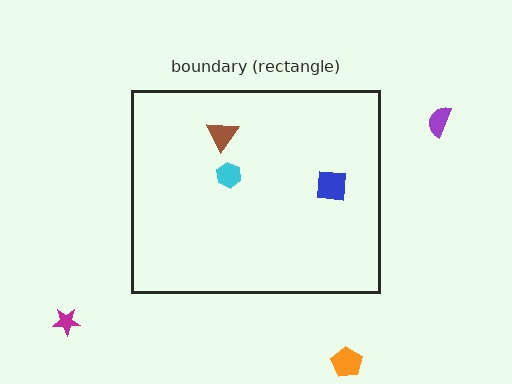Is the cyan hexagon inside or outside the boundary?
Inside.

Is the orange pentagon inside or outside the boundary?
Outside.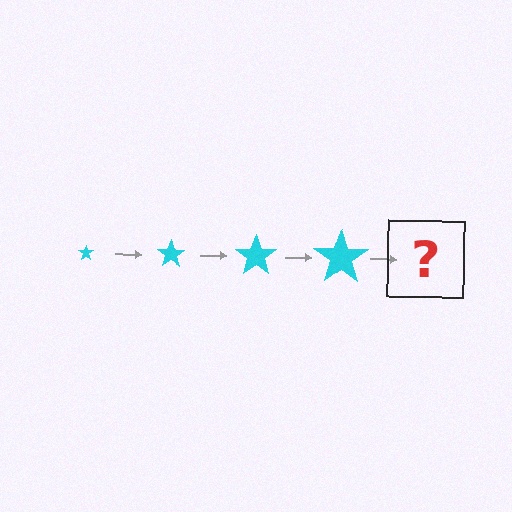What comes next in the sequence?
The next element should be a cyan star, larger than the previous one.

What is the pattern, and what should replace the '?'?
The pattern is that the star gets progressively larger each step. The '?' should be a cyan star, larger than the previous one.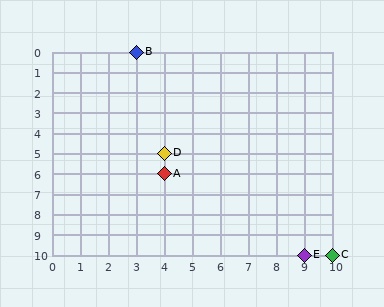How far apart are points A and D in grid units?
Points A and D are 1 row apart.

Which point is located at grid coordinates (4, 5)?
Point D is at (4, 5).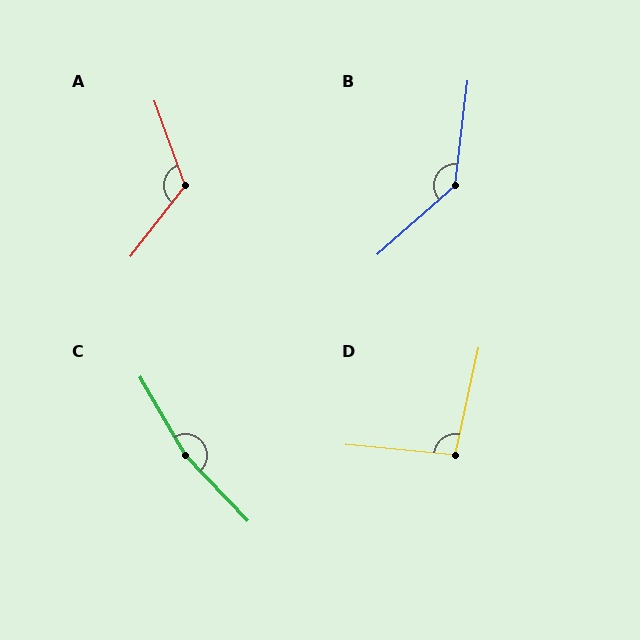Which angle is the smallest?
D, at approximately 97 degrees.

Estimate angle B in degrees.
Approximately 138 degrees.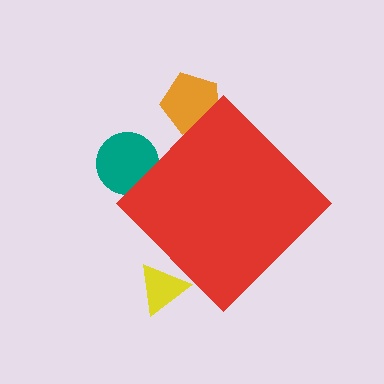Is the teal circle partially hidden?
Yes, the teal circle is partially hidden behind the red diamond.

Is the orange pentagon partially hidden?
Yes, the orange pentagon is partially hidden behind the red diamond.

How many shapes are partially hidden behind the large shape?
3 shapes are partially hidden.